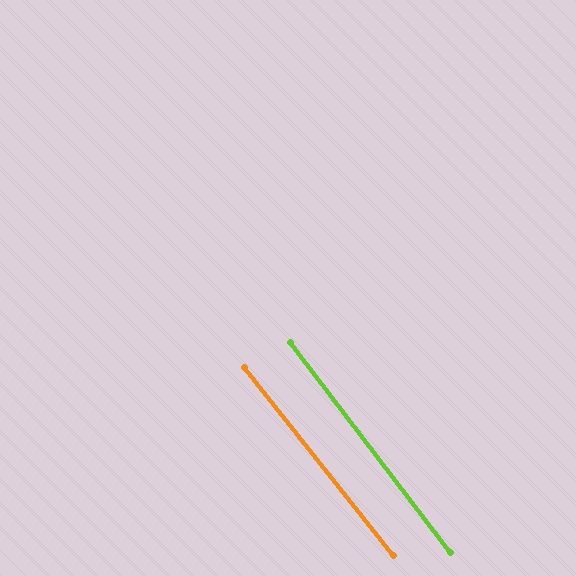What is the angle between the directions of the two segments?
Approximately 1 degree.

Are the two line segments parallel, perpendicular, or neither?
Parallel — their directions differ by only 1.0°.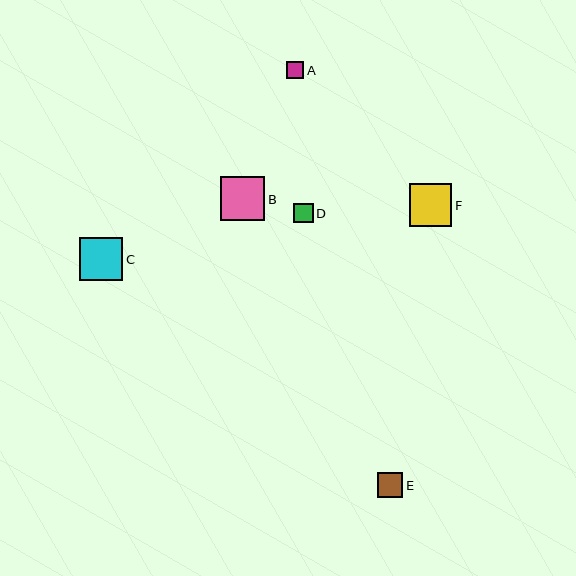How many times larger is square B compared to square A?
Square B is approximately 2.5 times the size of square A.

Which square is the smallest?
Square A is the smallest with a size of approximately 18 pixels.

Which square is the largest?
Square B is the largest with a size of approximately 44 pixels.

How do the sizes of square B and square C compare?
Square B and square C are approximately the same size.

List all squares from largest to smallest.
From largest to smallest: B, C, F, E, D, A.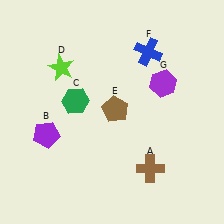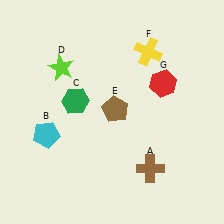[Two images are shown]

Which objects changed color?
B changed from purple to cyan. F changed from blue to yellow. G changed from purple to red.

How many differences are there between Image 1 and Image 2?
There are 3 differences between the two images.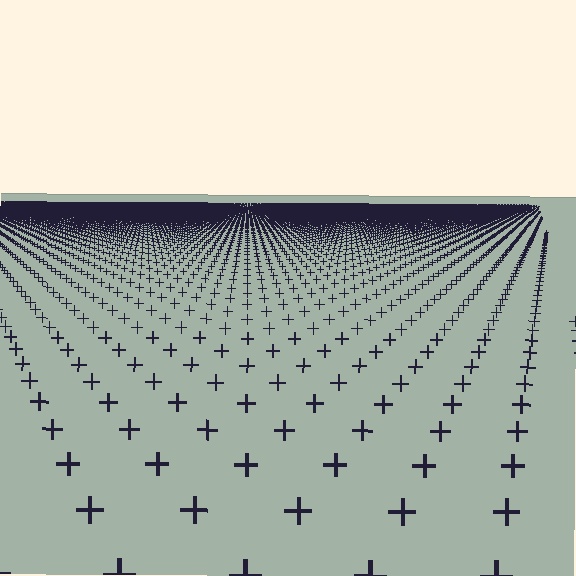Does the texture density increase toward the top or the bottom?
Density increases toward the top.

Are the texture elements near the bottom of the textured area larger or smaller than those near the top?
Larger. Near the bottom, elements are closer to the viewer and appear at a bigger on-screen size.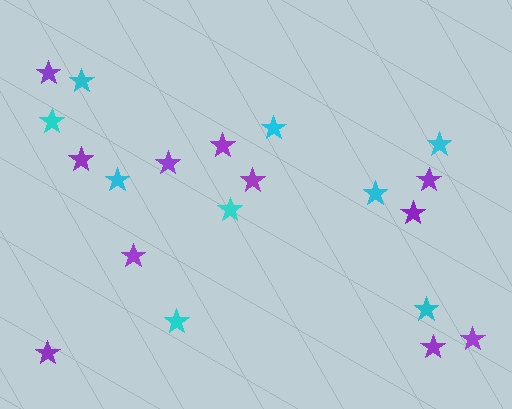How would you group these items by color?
There are 2 groups: one group of cyan stars (9) and one group of purple stars (11).